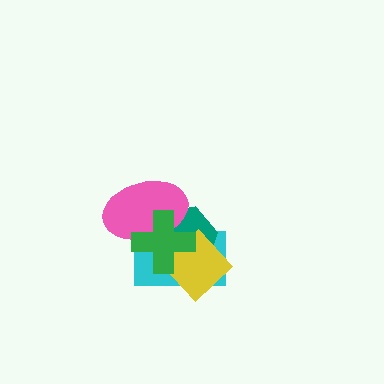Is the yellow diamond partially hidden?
Yes, it is partially covered by another shape.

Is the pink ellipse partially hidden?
Yes, it is partially covered by another shape.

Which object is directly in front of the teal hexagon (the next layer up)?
The yellow diamond is directly in front of the teal hexagon.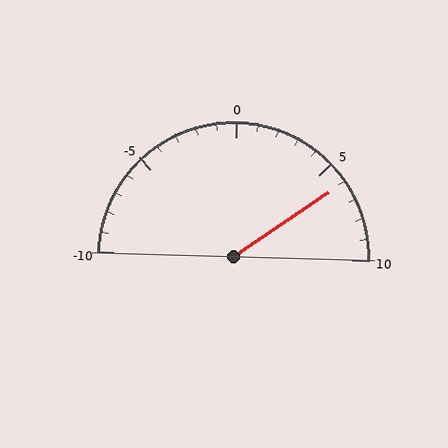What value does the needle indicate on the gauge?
The needle indicates approximately 6.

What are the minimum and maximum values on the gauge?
The gauge ranges from -10 to 10.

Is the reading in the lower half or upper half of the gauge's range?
The reading is in the upper half of the range (-10 to 10).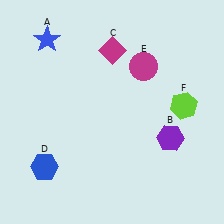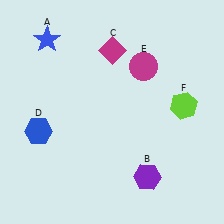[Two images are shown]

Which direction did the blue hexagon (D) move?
The blue hexagon (D) moved up.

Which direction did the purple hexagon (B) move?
The purple hexagon (B) moved down.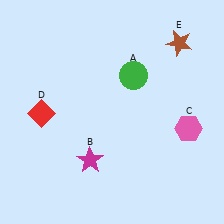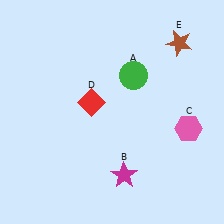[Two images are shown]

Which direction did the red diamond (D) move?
The red diamond (D) moved right.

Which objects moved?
The objects that moved are: the magenta star (B), the red diamond (D).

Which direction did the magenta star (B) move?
The magenta star (B) moved right.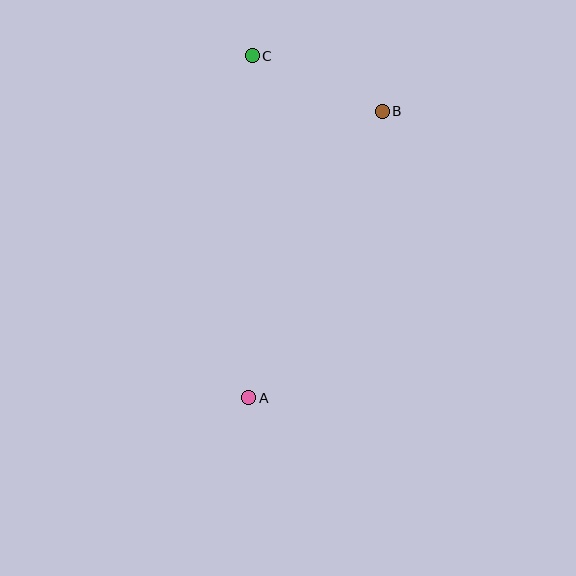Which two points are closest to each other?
Points B and C are closest to each other.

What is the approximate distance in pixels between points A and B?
The distance between A and B is approximately 316 pixels.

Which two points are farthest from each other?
Points A and C are farthest from each other.